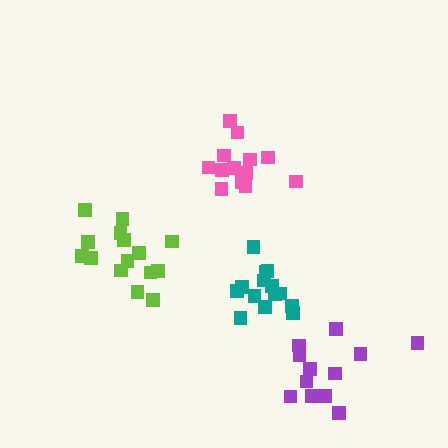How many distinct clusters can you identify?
There are 4 distinct clusters.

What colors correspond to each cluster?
The clusters are colored: pink, teal, purple, lime.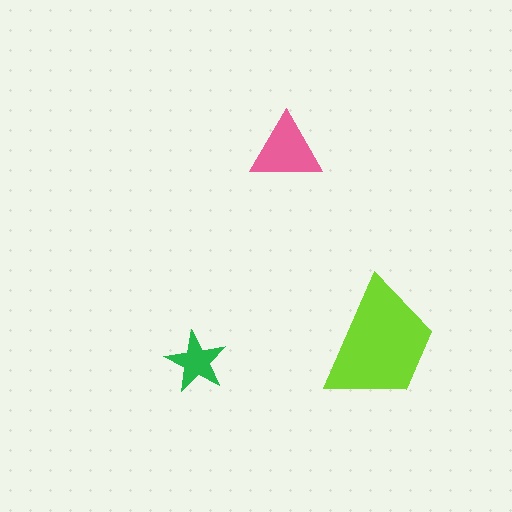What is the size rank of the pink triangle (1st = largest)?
2nd.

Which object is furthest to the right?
The lime trapezoid is rightmost.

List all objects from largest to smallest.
The lime trapezoid, the pink triangle, the green star.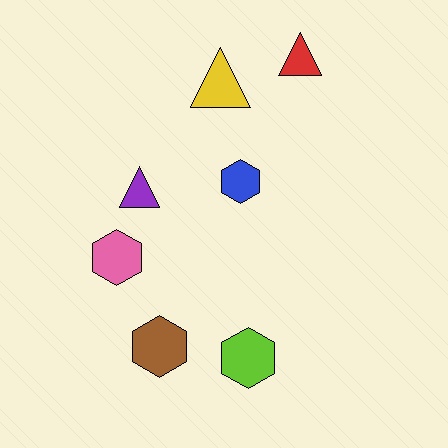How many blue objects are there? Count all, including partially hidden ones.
There is 1 blue object.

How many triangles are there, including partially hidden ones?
There are 3 triangles.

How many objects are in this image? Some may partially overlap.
There are 7 objects.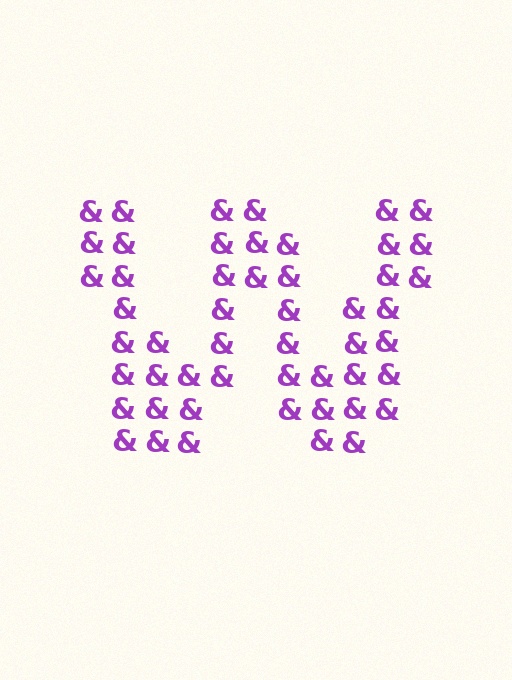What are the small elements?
The small elements are ampersands.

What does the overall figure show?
The overall figure shows the letter W.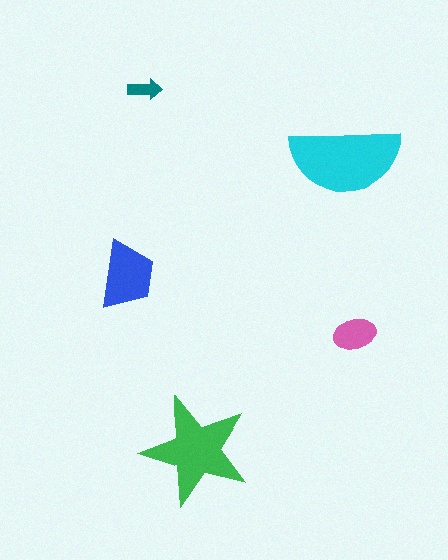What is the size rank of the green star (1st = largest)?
2nd.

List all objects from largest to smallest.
The cyan semicircle, the green star, the blue trapezoid, the pink ellipse, the teal arrow.